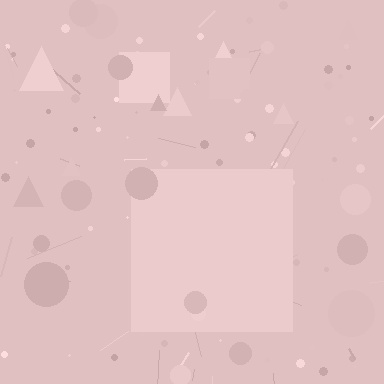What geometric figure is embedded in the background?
A square is embedded in the background.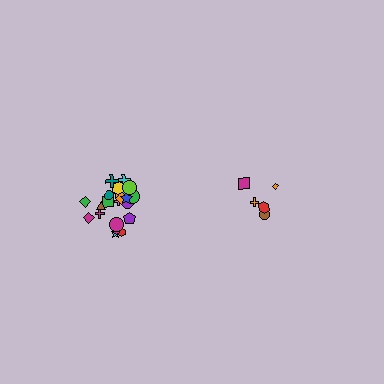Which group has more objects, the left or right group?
The left group.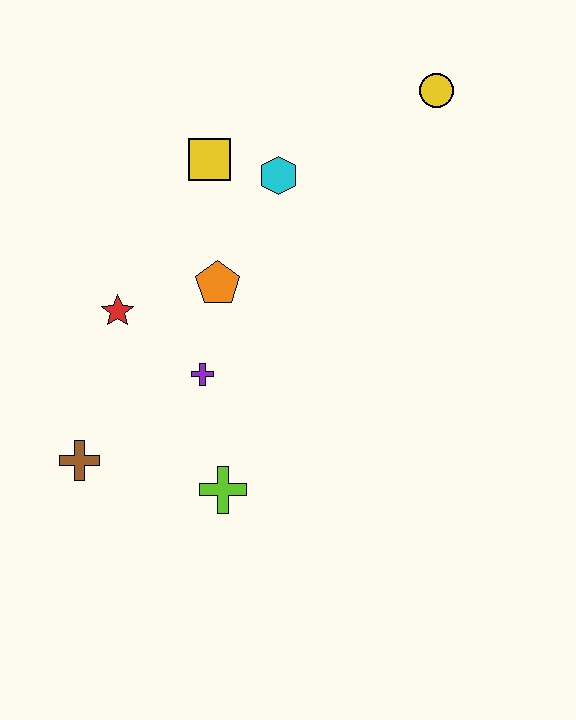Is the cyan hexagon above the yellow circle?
No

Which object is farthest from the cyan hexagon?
The brown cross is farthest from the cyan hexagon.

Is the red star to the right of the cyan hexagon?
No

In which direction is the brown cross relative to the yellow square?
The brown cross is below the yellow square.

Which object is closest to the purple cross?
The orange pentagon is closest to the purple cross.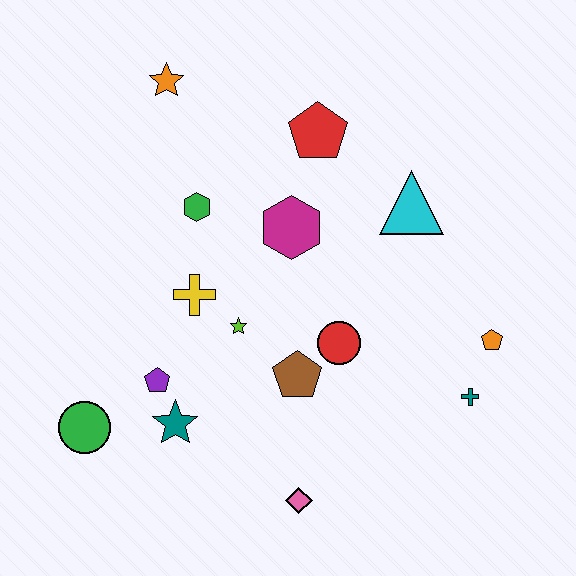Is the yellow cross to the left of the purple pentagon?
No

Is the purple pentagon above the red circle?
No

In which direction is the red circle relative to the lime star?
The red circle is to the right of the lime star.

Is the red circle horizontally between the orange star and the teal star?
No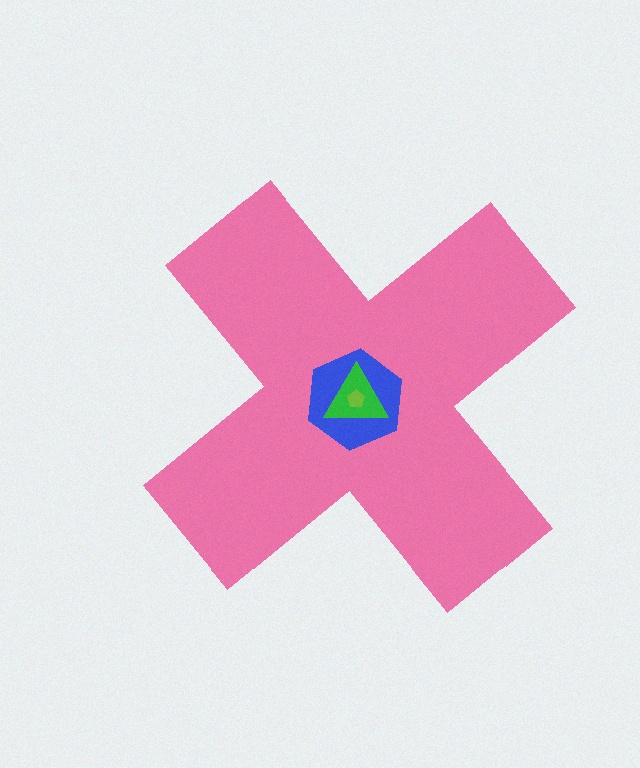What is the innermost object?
The lime pentagon.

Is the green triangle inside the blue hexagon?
Yes.